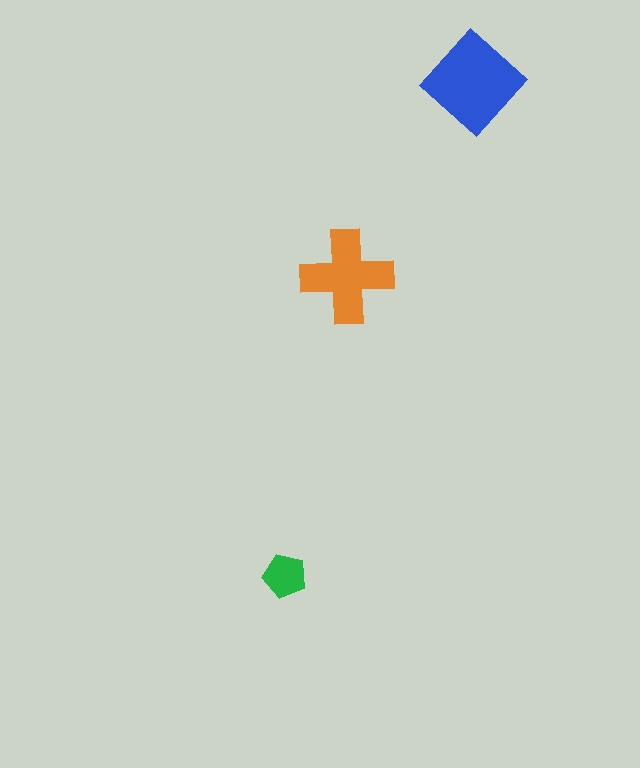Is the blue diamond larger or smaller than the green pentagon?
Larger.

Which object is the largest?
The blue diamond.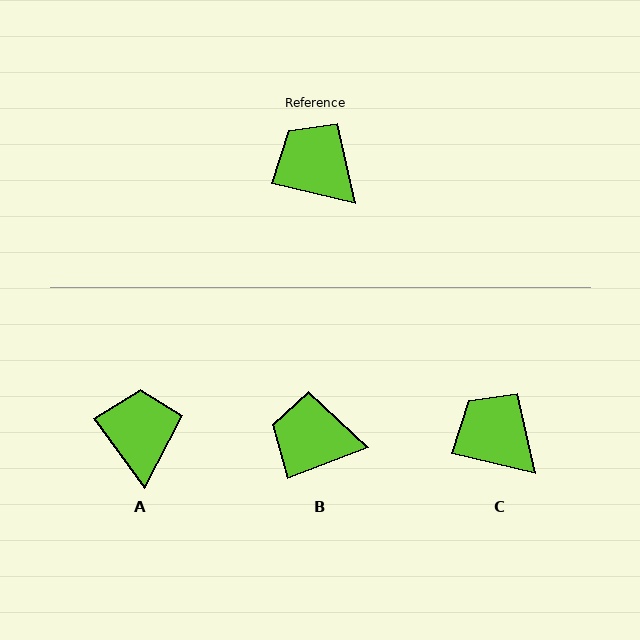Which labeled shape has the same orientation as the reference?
C.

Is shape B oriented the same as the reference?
No, it is off by about 34 degrees.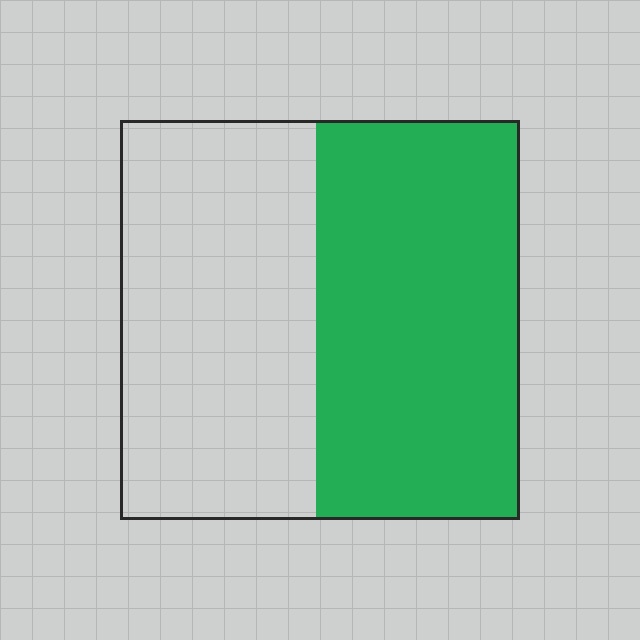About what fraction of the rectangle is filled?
About one half (1/2).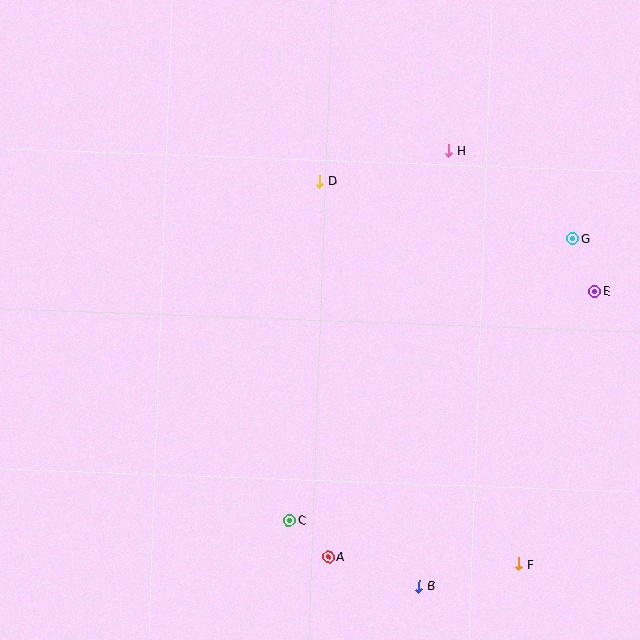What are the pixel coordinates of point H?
Point H is at (449, 150).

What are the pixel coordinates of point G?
Point G is at (573, 239).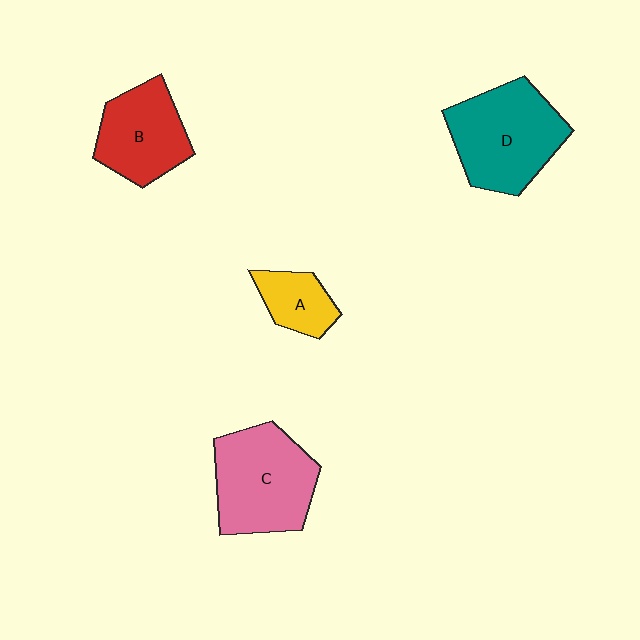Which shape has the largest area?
Shape D (teal).